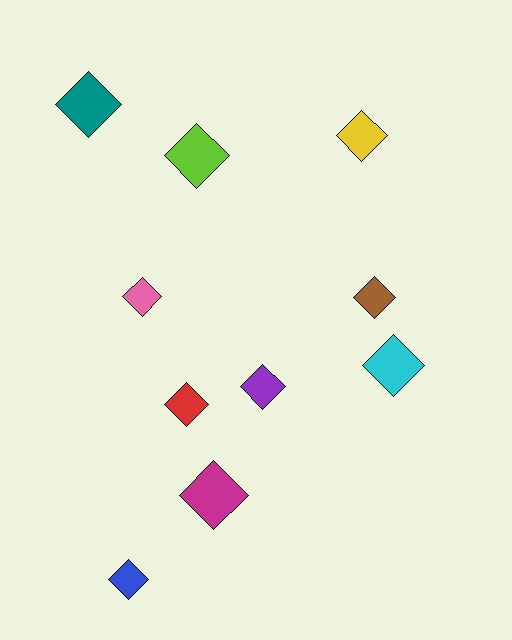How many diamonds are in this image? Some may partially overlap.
There are 10 diamonds.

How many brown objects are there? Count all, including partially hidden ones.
There is 1 brown object.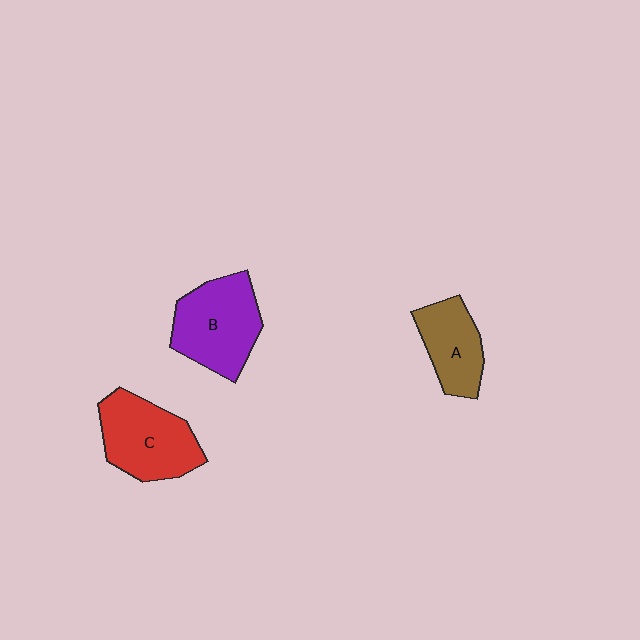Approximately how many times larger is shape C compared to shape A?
Approximately 1.4 times.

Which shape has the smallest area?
Shape A (brown).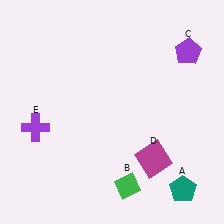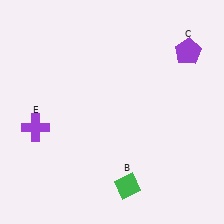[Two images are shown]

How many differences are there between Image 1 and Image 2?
There are 2 differences between the two images.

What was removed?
The magenta square (D), the teal pentagon (A) were removed in Image 2.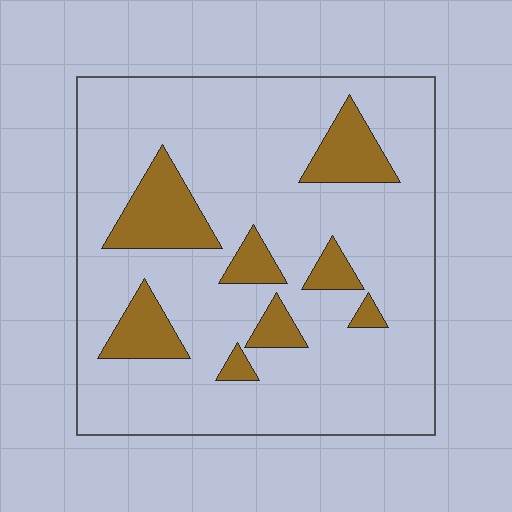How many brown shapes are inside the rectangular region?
8.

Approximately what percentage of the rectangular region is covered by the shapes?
Approximately 15%.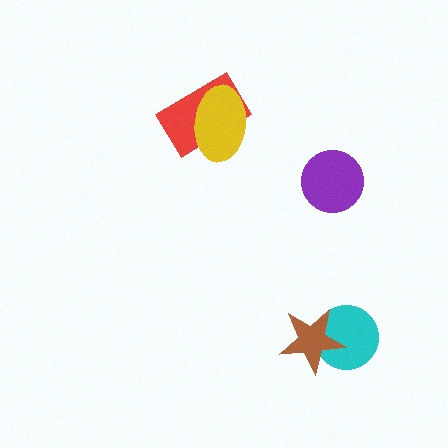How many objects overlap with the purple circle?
0 objects overlap with the purple circle.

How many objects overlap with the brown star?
1 object overlaps with the brown star.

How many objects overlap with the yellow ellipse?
1 object overlaps with the yellow ellipse.